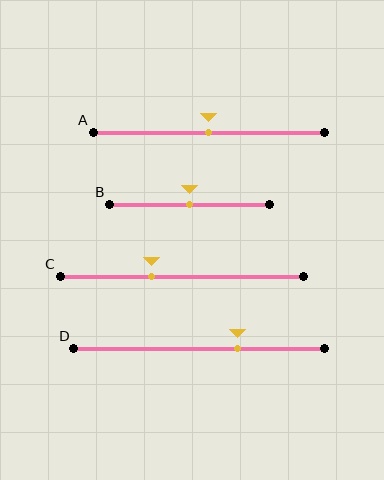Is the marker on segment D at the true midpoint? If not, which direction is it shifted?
No, the marker on segment D is shifted to the right by about 15% of the segment length.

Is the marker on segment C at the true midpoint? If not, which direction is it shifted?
No, the marker on segment C is shifted to the left by about 13% of the segment length.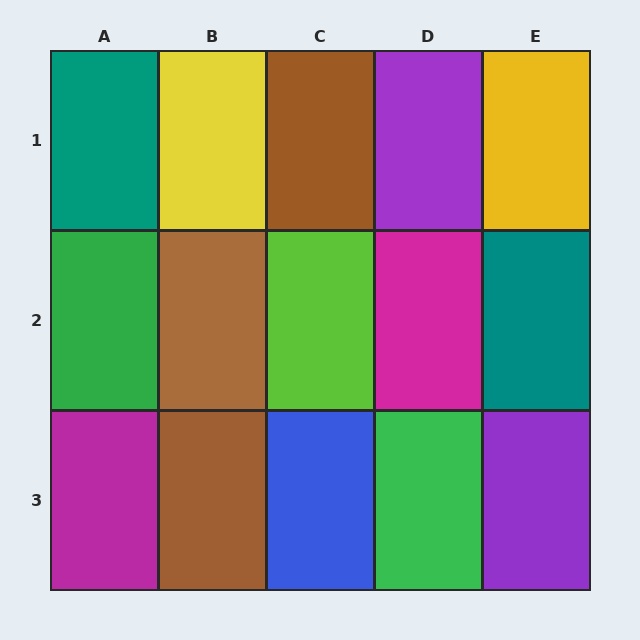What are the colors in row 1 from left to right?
Teal, yellow, brown, purple, yellow.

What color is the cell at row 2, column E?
Teal.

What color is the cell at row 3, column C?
Blue.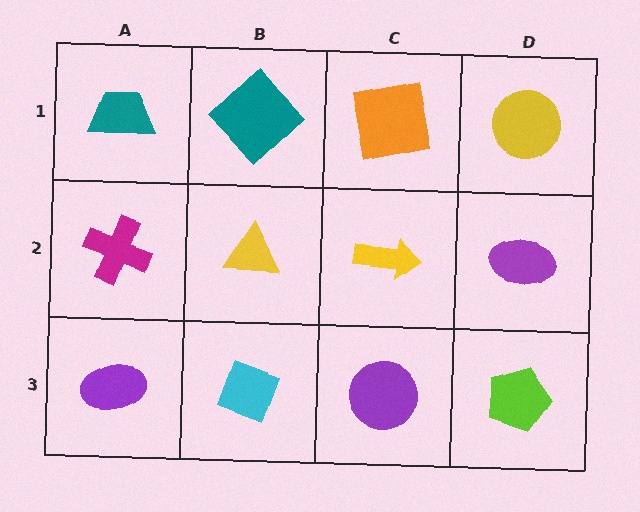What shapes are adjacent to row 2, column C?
An orange square (row 1, column C), a purple circle (row 3, column C), a yellow triangle (row 2, column B), a purple ellipse (row 2, column D).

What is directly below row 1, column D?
A purple ellipse.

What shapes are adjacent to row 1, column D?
A purple ellipse (row 2, column D), an orange square (row 1, column C).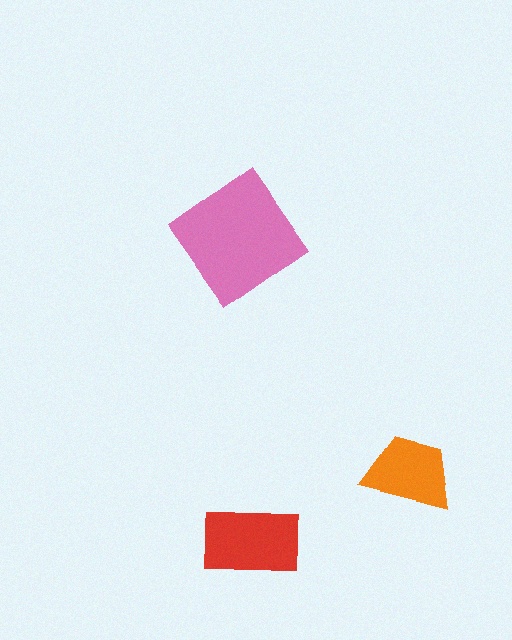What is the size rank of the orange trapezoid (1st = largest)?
3rd.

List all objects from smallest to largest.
The orange trapezoid, the red rectangle, the pink diamond.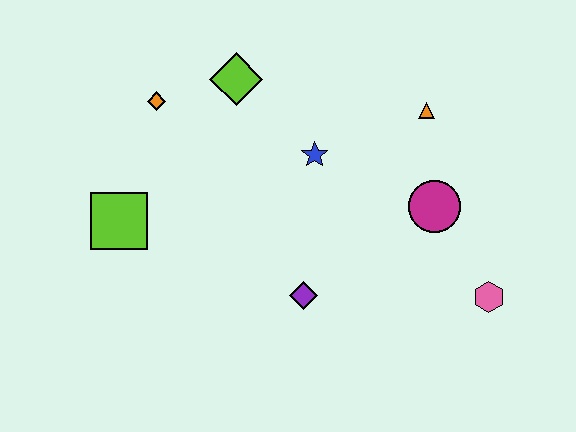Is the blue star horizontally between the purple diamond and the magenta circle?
Yes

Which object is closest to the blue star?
The lime diamond is closest to the blue star.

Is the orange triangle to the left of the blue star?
No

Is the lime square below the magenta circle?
Yes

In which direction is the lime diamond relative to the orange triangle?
The lime diamond is to the left of the orange triangle.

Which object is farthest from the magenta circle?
The lime square is farthest from the magenta circle.